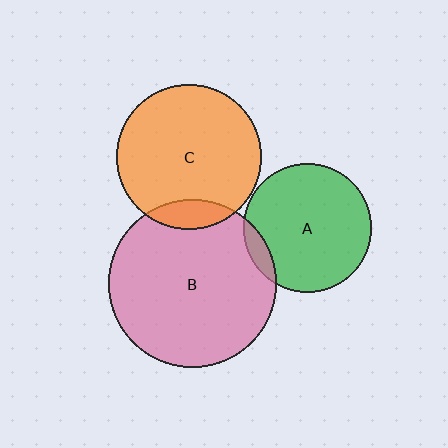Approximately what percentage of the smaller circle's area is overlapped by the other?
Approximately 10%.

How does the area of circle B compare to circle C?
Approximately 1.3 times.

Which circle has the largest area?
Circle B (pink).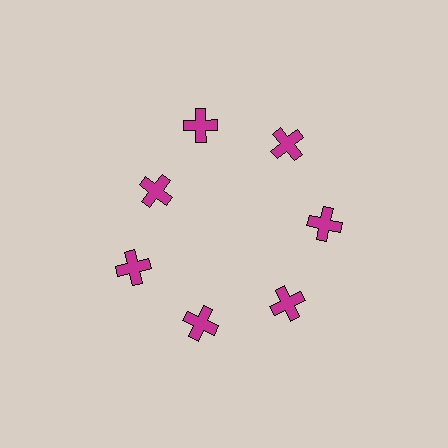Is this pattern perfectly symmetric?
No. The 7 magenta crosses are arranged in a ring, but one element near the 10 o'clock position is pulled inward toward the center, breaking the 7-fold rotational symmetry.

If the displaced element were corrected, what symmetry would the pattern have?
It would have 7-fold rotational symmetry — the pattern would map onto itself every 51 degrees.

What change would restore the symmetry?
The symmetry would be restored by moving it outward, back onto the ring so that all 7 crosses sit at equal angles and equal distance from the center.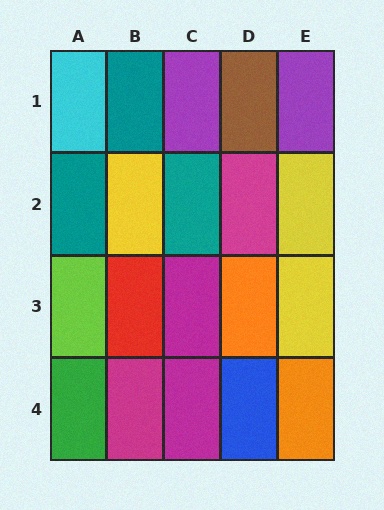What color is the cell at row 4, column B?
Magenta.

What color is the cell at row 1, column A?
Cyan.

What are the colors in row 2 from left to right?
Teal, yellow, teal, magenta, yellow.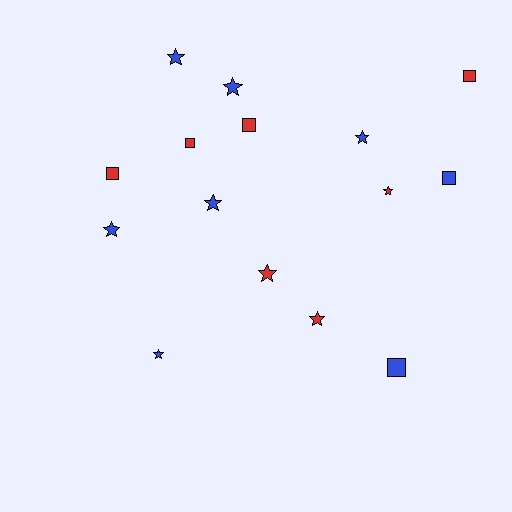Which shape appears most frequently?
Star, with 9 objects.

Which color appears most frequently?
Blue, with 8 objects.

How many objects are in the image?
There are 15 objects.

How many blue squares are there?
There are 2 blue squares.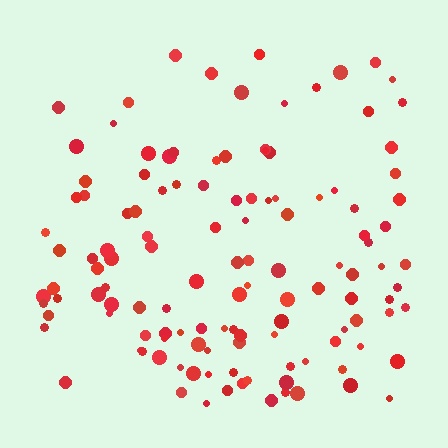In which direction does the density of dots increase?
From top to bottom, with the bottom side densest.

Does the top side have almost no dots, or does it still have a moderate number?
Still a moderate number, just noticeably fewer than the bottom.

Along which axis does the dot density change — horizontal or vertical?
Vertical.